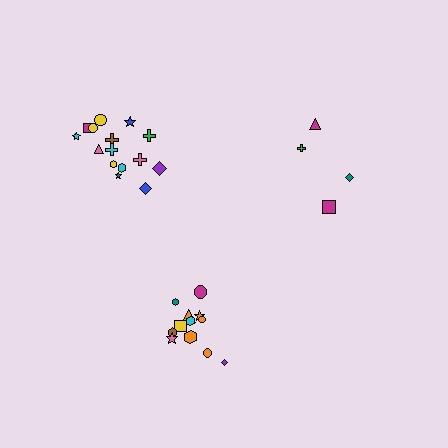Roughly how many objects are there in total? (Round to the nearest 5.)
Roughly 30 objects in total.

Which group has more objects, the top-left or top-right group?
The top-left group.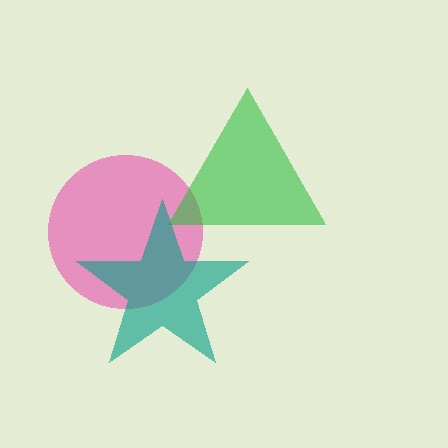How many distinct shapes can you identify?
There are 3 distinct shapes: a pink circle, a green triangle, a teal star.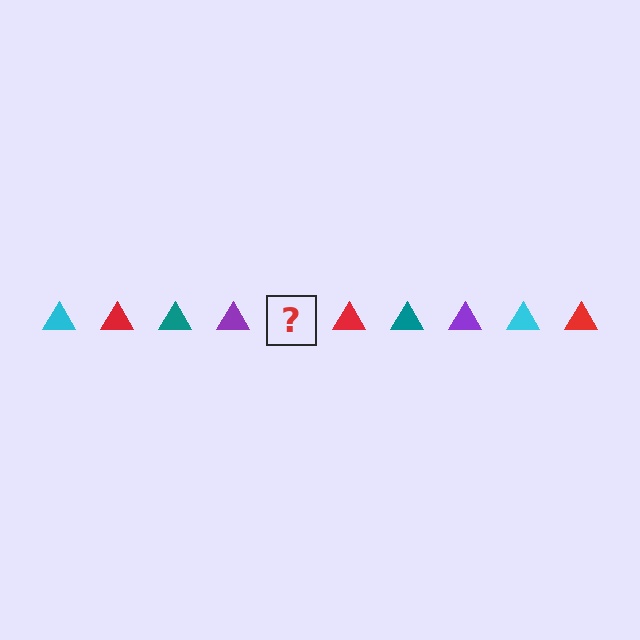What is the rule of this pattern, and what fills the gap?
The rule is that the pattern cycles through cyan, red, teal, purple triangles. The gap should be filled with a cyan triangle.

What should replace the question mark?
The question mark should be replaced with a cyan triangle.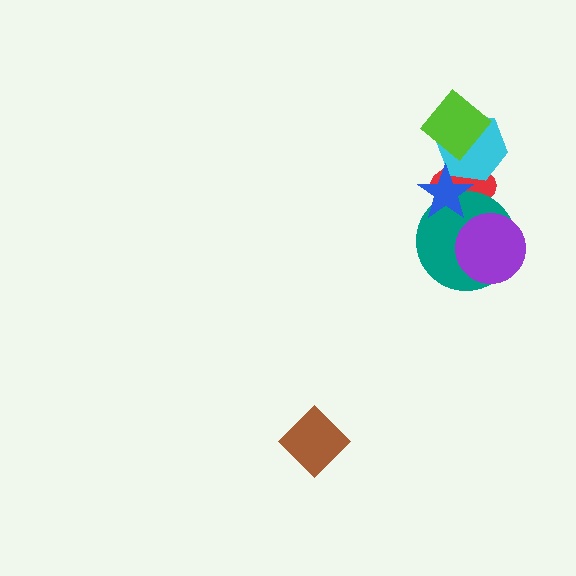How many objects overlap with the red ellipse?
3 objects overlap with the red ellipse.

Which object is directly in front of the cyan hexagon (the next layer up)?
The lime diamond is directly in front of the cyan hexagon.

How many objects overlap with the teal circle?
3 objects overlap with the teal circle.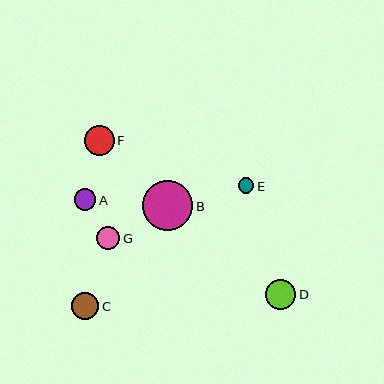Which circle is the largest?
Circle B is the largest with a size of approximately 51 pixels.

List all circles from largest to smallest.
From largest to smallest: B, D, F, C, G, A, E.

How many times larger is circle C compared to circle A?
Circle C is approximately 1.3 times the size of circle A.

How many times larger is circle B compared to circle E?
Circle B is approximately 3.2 times the size of circle E.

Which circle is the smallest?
Circle E is the smallest with a size of approximately 16 pixels.